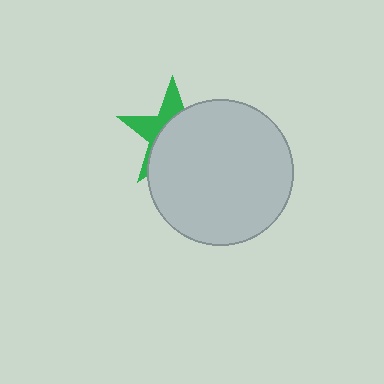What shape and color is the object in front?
The object in front is a light gray circle.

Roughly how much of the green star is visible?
A small part of it is visible (roughly 36%).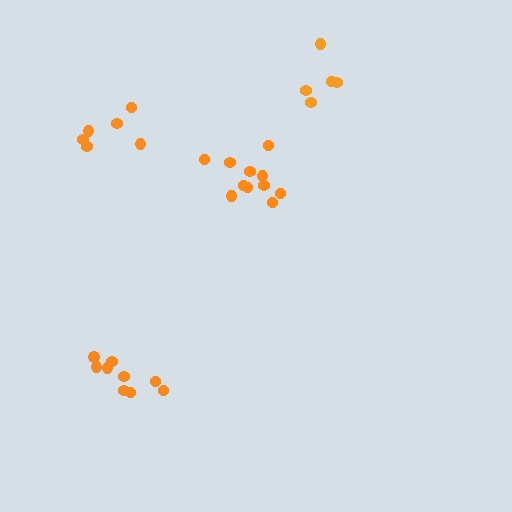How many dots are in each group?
Group 1: 5 dots, Group 2: 9 dots, Group 3: 6 dots, Group 4: 11 dots (31 total).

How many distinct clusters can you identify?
There are 4 distinct clusters.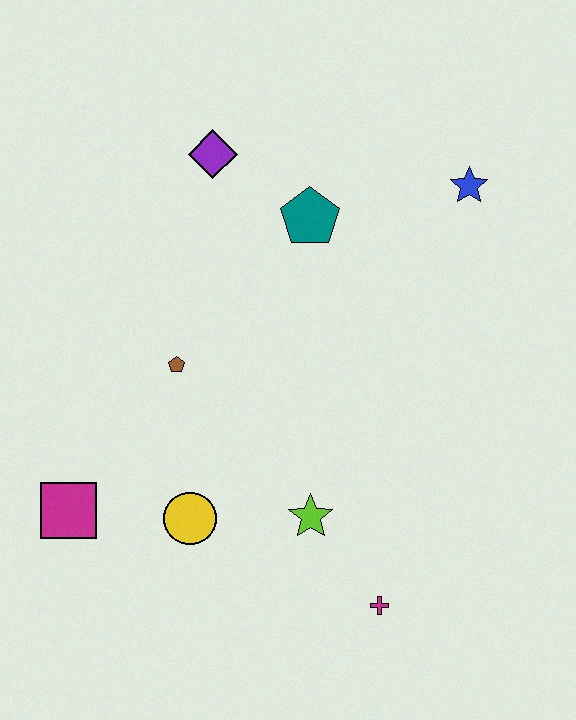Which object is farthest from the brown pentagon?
The blue star is farthest from the brown pentagon.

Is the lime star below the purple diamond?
Yes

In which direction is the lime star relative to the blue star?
The lime star is below the blue star.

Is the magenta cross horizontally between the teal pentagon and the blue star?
Yes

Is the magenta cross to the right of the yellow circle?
Yes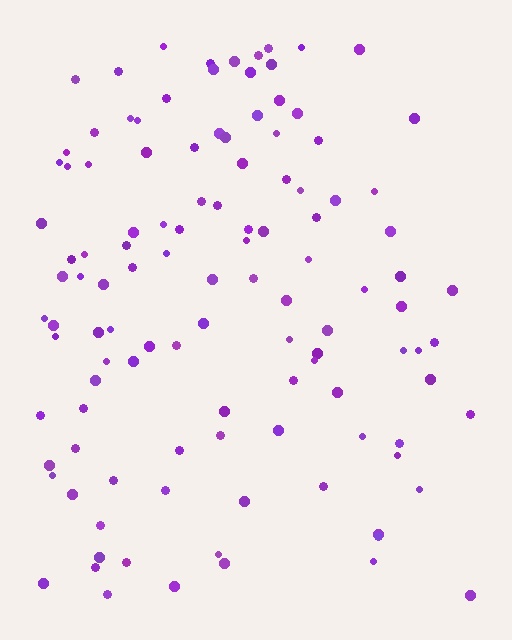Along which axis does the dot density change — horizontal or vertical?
Horizontal.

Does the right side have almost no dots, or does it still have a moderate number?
Still a moderate number, just noticeably fewer than the left.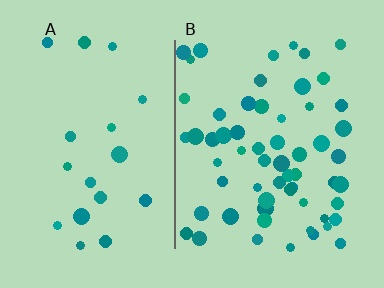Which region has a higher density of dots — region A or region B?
B (the right).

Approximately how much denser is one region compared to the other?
Approximately 3.1× — region B over region A.